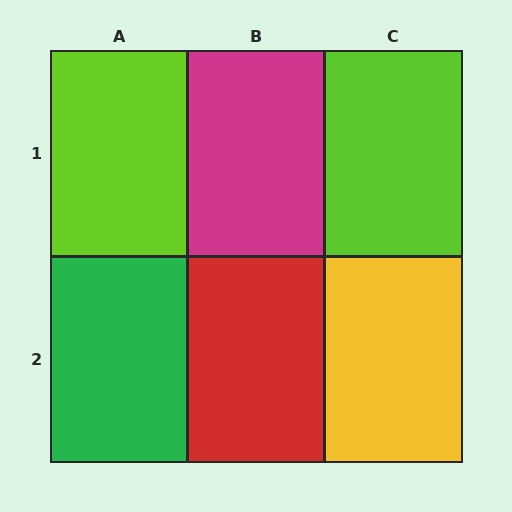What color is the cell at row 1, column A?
Lime.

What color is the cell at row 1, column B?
Magenta.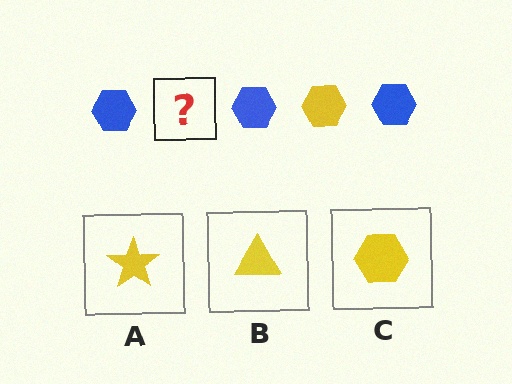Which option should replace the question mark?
Option C.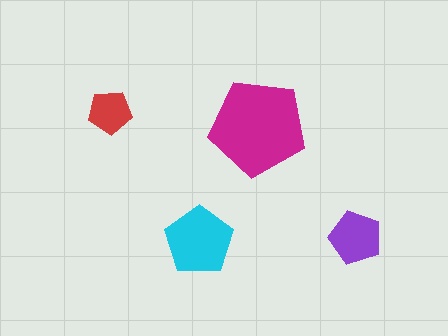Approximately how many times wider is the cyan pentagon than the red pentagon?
About 1.5 times wider.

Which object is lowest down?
The cyan pentagon is bottommost.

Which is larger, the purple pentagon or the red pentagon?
The purple one.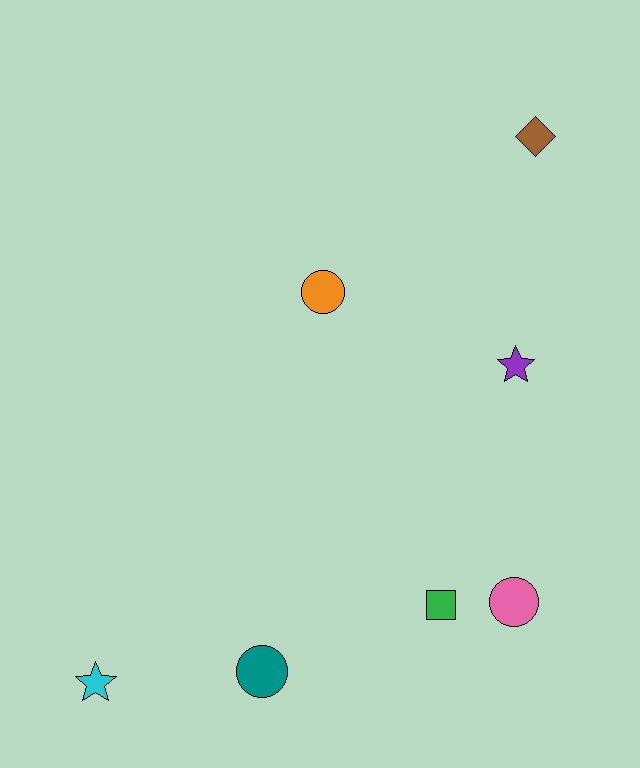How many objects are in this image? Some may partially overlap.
There are 7 objects.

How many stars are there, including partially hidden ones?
There are 2 stars.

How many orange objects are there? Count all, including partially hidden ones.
There is 1 orange object.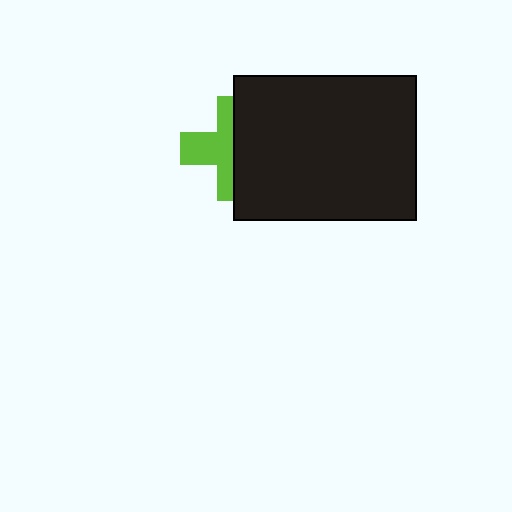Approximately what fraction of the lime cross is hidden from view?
Roughly 49% of the lime cross is hidden behind the black rectangle.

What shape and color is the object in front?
The object in front is a black rectangle.